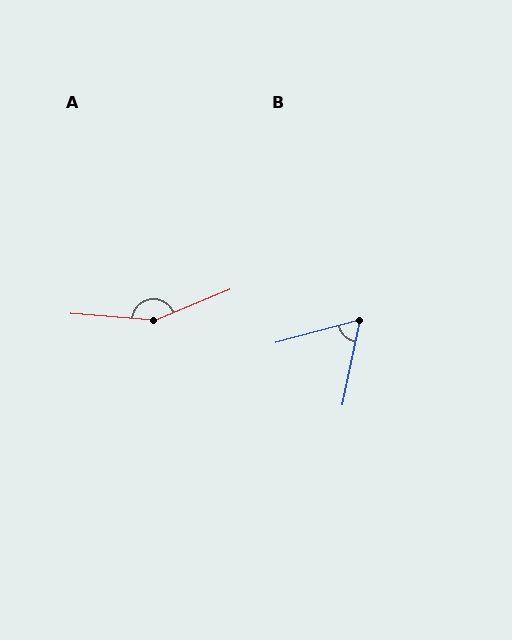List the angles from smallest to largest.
B (64°), A (153°).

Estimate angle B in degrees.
Approximately 64 degrees.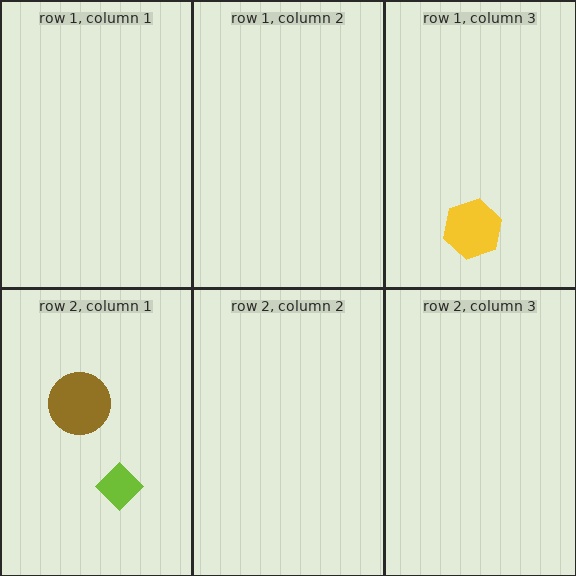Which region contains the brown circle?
The row 2, column 1 region.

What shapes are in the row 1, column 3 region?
The yellow hexagon.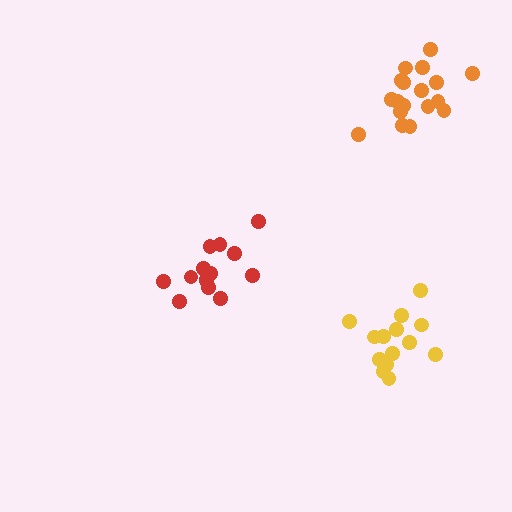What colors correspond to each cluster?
The clusters are colored: yellow, red, orange.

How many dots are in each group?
Group 1: 14 dots, Group 2: 14 dots, Group 3: 18 dots (46 total).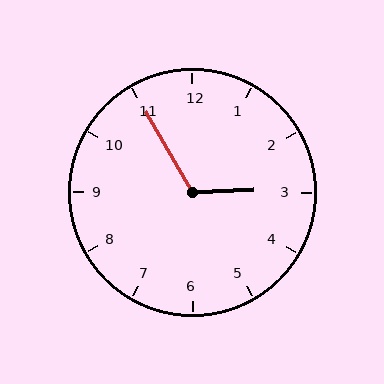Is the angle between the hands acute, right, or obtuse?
It is obtuse.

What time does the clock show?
2:55.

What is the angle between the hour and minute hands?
Approximately 118 degrees.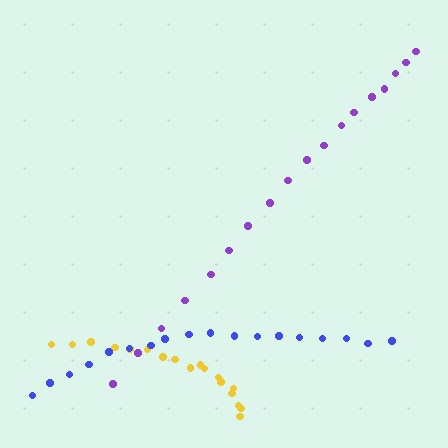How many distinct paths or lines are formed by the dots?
There are 3 distinct paths.